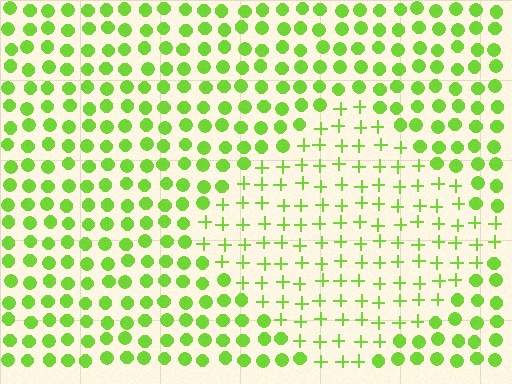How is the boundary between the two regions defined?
The boundary is defined by a change in element shape: plus signs inside vs. circles outside. All elements share the same color and spacing.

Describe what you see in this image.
The image is filled with small lime elements arranged in a uniform grid. A diamond-shaped region contains plus signs, while the surrounding area contains circles. The boundary is defined purely by the change in element shape.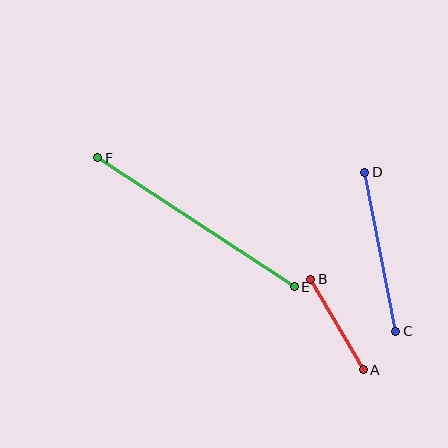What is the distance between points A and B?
The distance is approximately 104 pixels.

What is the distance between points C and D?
The distance is approximately 162 pixels.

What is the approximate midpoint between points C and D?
The midpoint is at approximately (380, 252) pixels.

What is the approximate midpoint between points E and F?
The midpoint is at approximately (196, 222) pixels.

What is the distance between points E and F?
The distance is approximately 235 pixels.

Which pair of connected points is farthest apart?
Points E and F are farthest apart.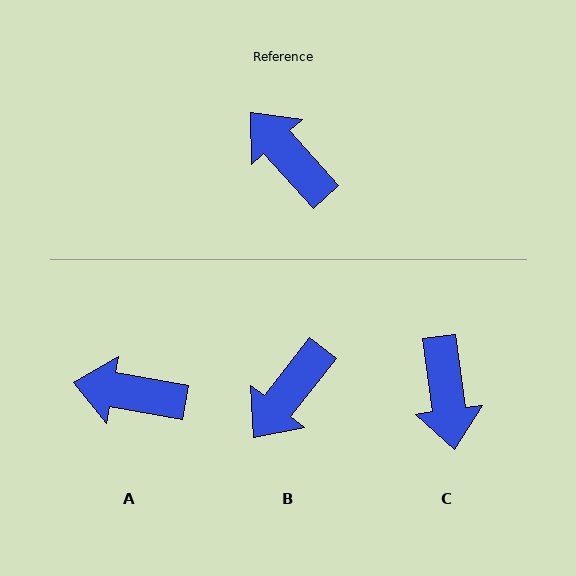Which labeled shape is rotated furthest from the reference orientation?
C, about 146 degrees away.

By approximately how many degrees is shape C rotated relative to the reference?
Approximately 146 degrees counter-clockwise.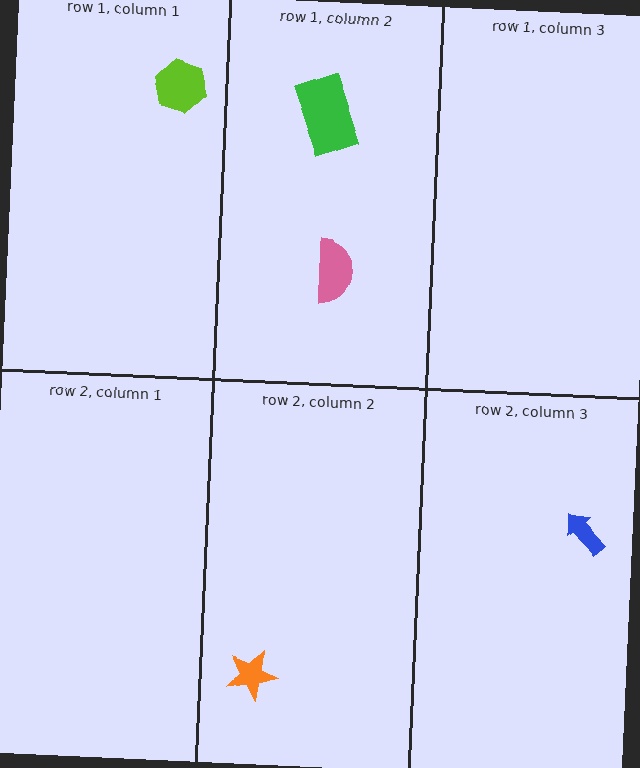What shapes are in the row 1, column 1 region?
The lime hexagon.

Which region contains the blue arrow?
The row 2, column 3 region.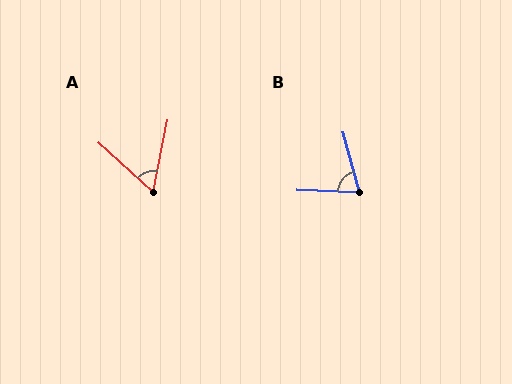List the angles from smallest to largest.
A (59°), B (73°).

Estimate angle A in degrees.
Approximately 59 degrees.